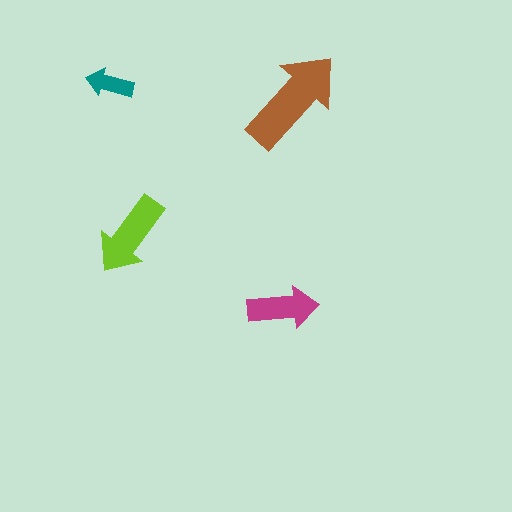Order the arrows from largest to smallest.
the brown one, the lime one, the magenta one, the teal one.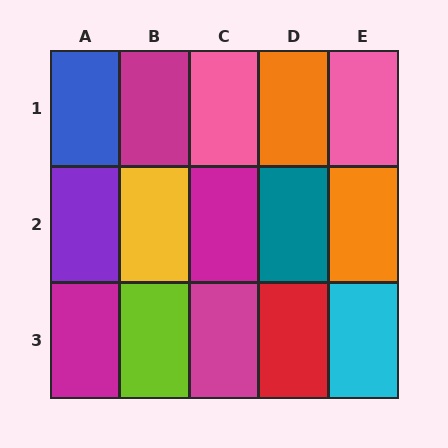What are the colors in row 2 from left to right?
Purple, yellow, magenta, teal, orange.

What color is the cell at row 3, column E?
Cyan.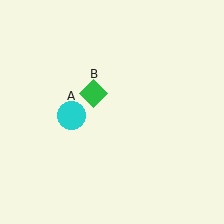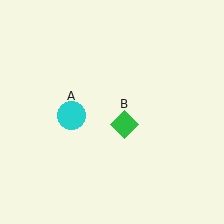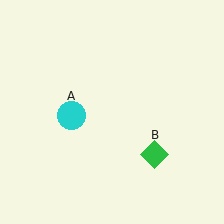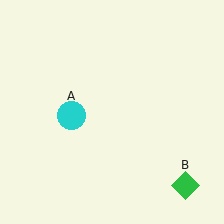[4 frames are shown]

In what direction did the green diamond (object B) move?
The green diamond (object B) moved down and to the right.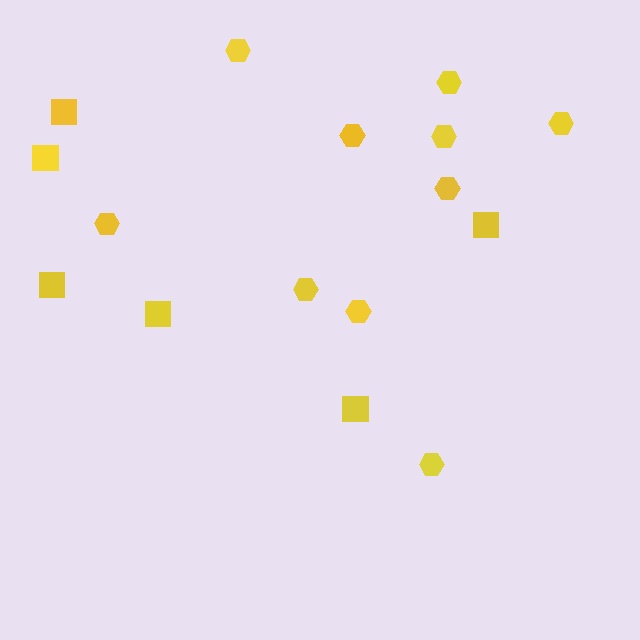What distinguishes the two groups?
There are 2 groups: one group of squares (6) and one group of hexagons (10).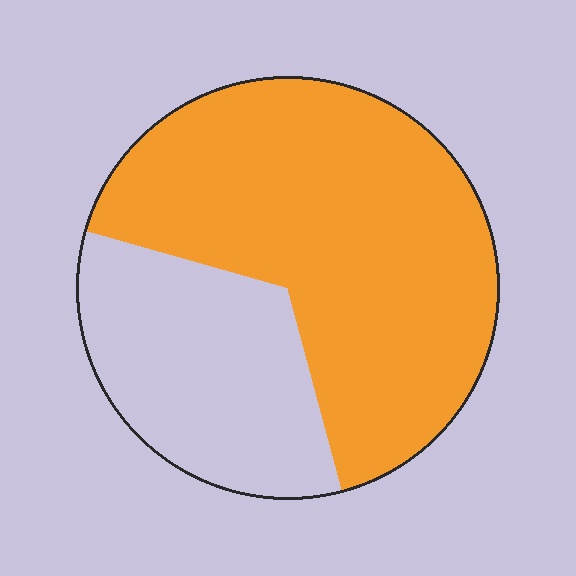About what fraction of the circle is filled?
About two thirds (2/3).